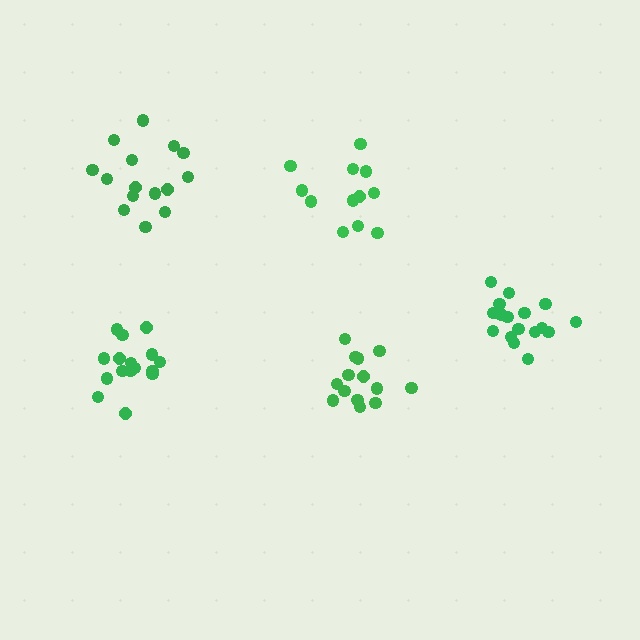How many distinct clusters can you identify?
There are 5 distinct clusters.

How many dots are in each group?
Group 1: 15 dots, Group 2: 17 dots, Group 3: 14 dots, Group 4: 16 dots, Group 5: 12 dots (74 total).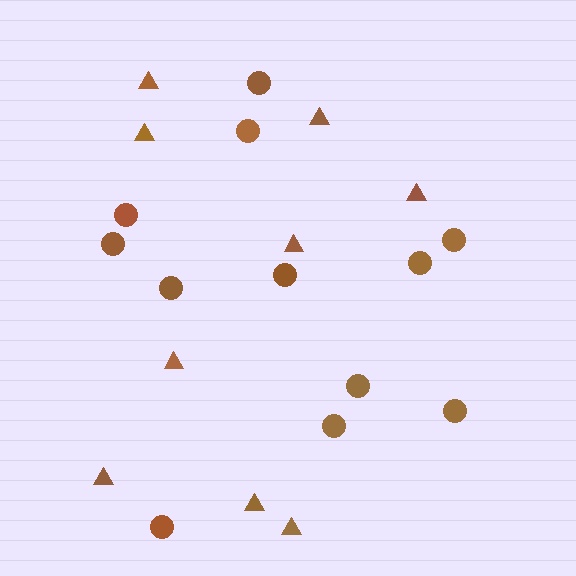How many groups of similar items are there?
There are 2 groups: one group of circles (12) and one group of triangles (9).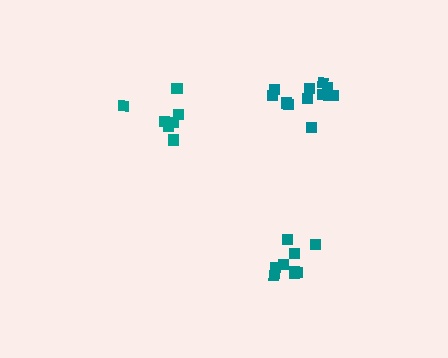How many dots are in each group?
Group 1: 9 dots, Group 2: 11 dots, Group 3: 7 dots (27 total).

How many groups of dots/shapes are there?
There are 3 groups.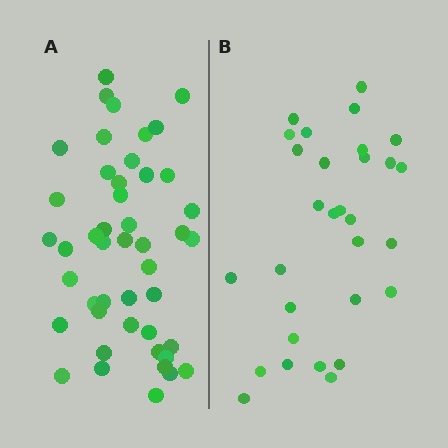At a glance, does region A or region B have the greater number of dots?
Region A (the left region) has more dots.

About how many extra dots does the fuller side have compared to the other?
Region A has approximately 15 more dots than region B.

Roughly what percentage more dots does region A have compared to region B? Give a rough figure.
About 55% more.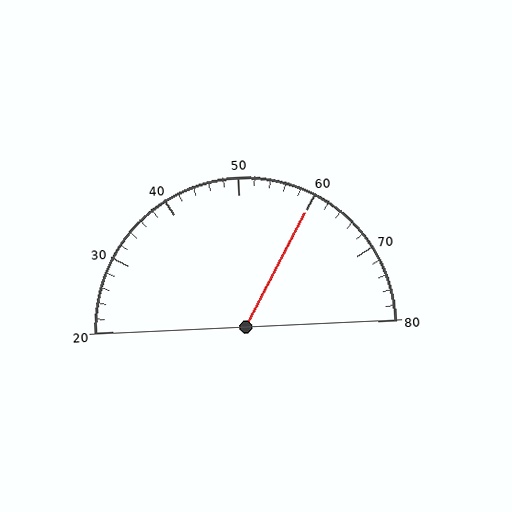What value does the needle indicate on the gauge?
The needle indicates approximately 60.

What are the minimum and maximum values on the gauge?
The gauge ranges from 20 to 80.